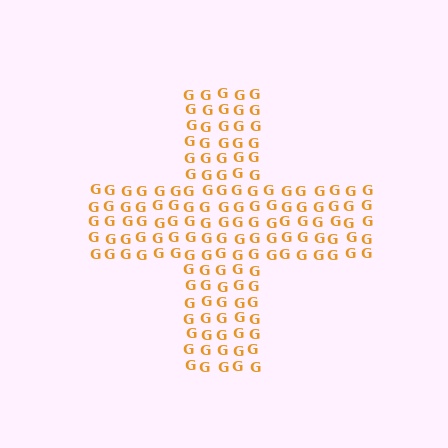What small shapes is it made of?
It is made of small letter G's.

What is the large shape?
The large shape is a cross.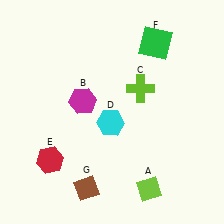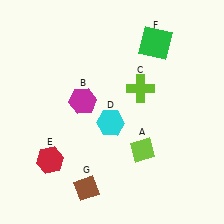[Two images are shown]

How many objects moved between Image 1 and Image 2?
1 object moved between the two images.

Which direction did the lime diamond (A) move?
The lime diamond (A) moved up.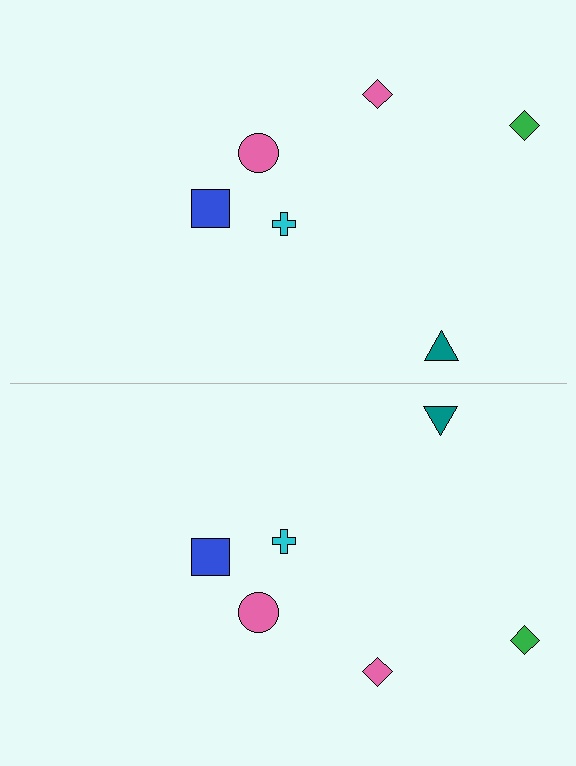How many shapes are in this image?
There are 12 shapes in this image.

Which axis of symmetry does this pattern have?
The pattern has a horizontal axis of symmetry running through the center of the image.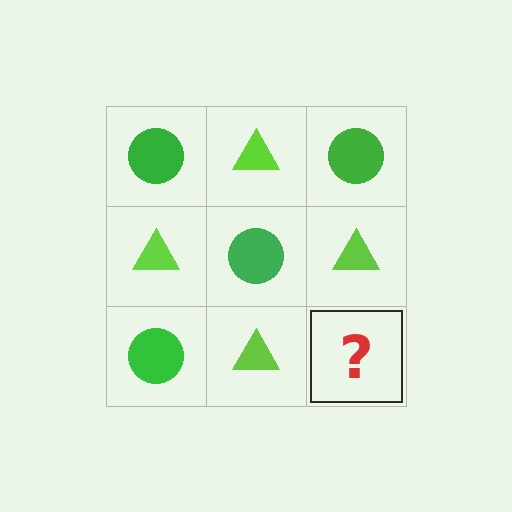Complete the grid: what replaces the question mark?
The question mark should be replaced with a green circle.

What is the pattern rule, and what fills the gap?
The rule is that it alternates green circle and lime triangle in a checkerboard pattern. The gap should be filled with a green circle.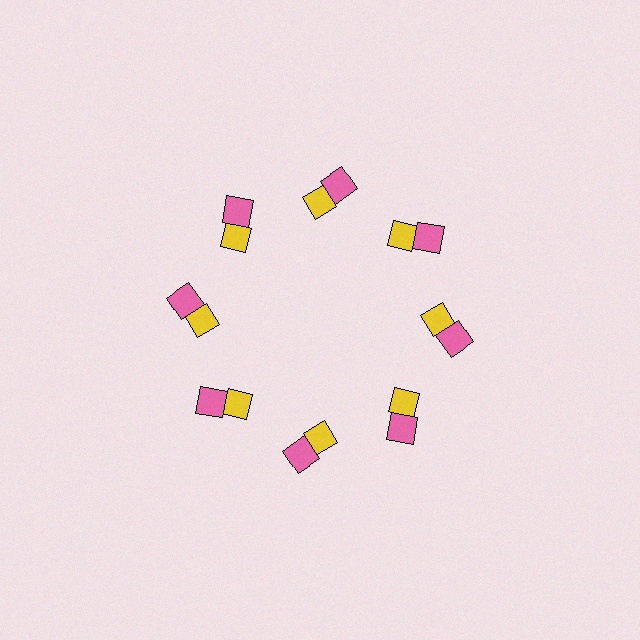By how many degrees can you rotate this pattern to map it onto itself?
The pattern maps onto itself every 45 degrees of rotation.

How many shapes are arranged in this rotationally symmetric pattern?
There are 16 shapes, arranged in 8 groups of 2.